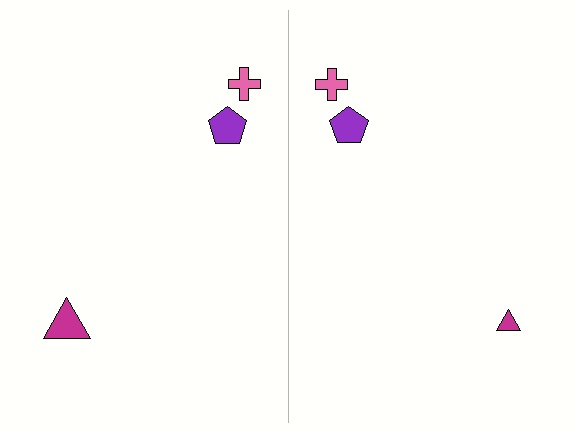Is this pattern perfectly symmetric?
No, the pattern is not perfectly symmetric. The magenta triangle on the right side has a different size than its mirror counterpart.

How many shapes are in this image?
There are 6 shapes in this image.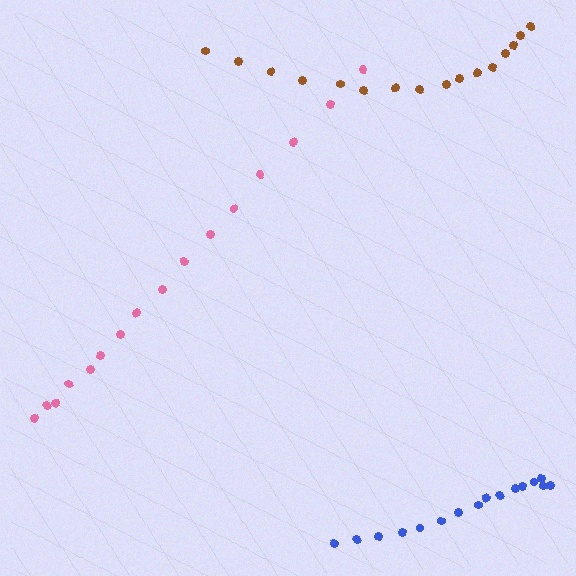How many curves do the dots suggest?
There are 3 distinct paths.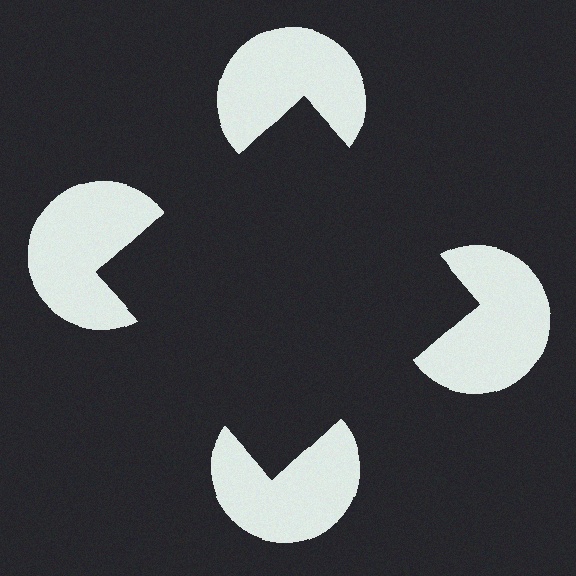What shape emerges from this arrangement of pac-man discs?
An illusory square — its edges are inferred from the aligned wedge cuts in the pac-man discs, not physically drawn.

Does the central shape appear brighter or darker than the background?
It typically appears slightly darker than the background, even though no actual brightness change is drawn.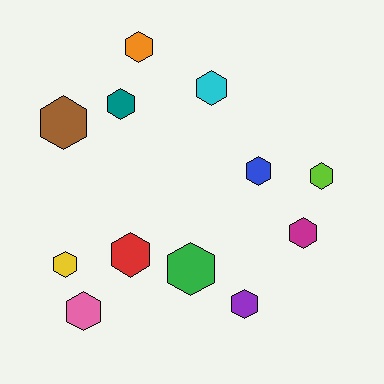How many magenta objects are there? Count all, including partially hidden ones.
There is 1 magenta object.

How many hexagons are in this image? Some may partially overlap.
There are 12 hexagons.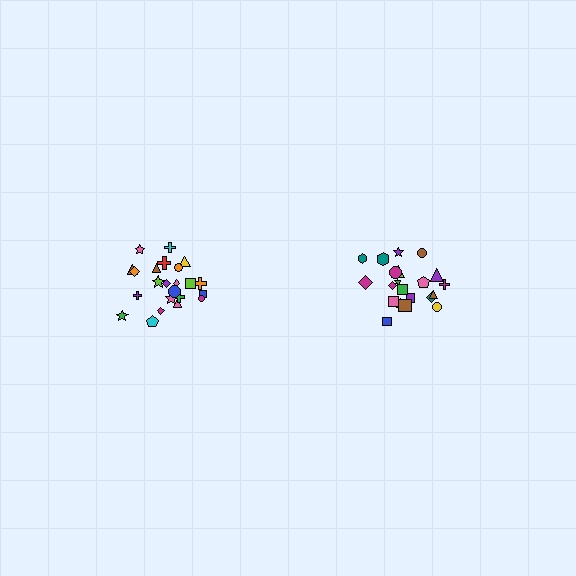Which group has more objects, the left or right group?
The left group.